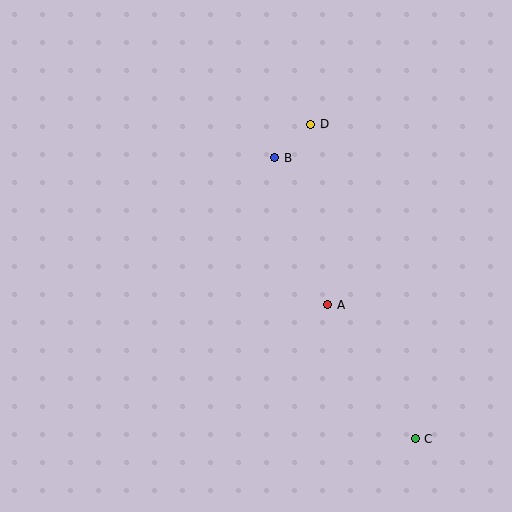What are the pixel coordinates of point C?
Point C is at (415, 439).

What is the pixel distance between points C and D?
The distance between C and D is 332 pixels.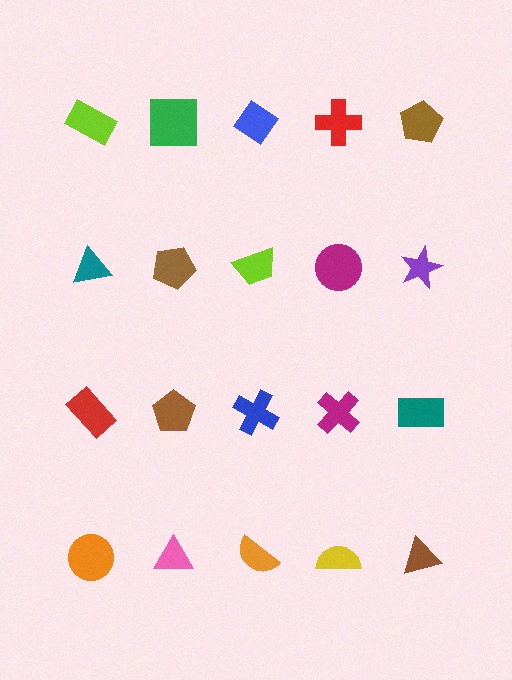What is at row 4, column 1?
An orange circle.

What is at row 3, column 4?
A magenta cross.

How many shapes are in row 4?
5 shapes.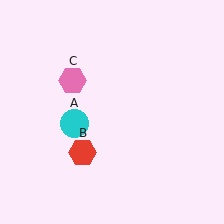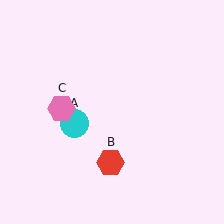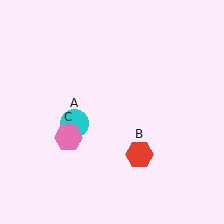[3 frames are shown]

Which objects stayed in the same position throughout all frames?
Cyan circle (object A) remained stationary.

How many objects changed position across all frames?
2 objects changed position: red hexagon (object B), pink hexagon (object C).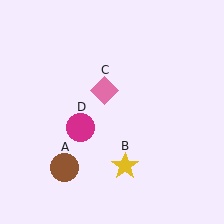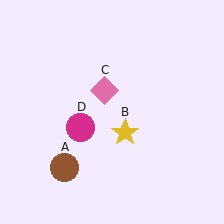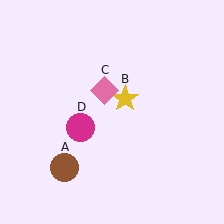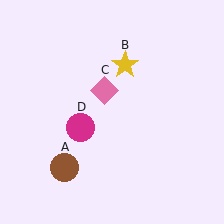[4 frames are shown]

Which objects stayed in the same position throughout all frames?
Brown circle (object A) and pink diamond (object C) and magenta circle (object D) remained stationary.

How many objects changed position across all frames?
1 object changed position: yellow star (object B).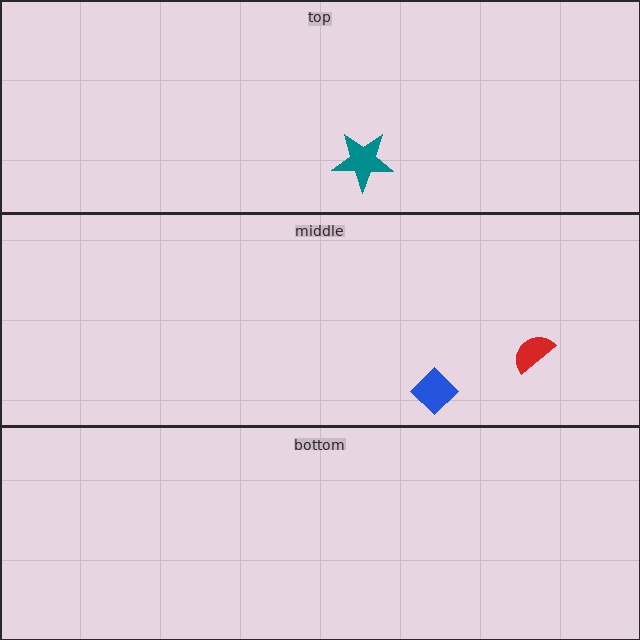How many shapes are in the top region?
1.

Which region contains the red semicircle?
The middle region.